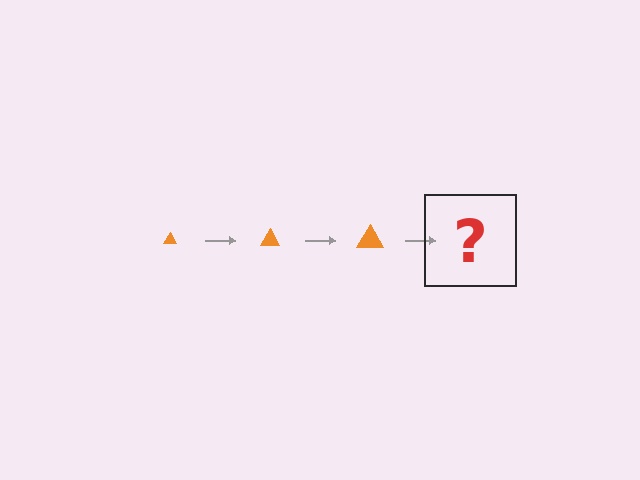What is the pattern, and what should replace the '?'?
The pattern is that the triangle gets progressively larger each step. The '?' should be an orange triangle, larger than the previous one.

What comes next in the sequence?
The next element should be an orange triangle, larger than the previous one.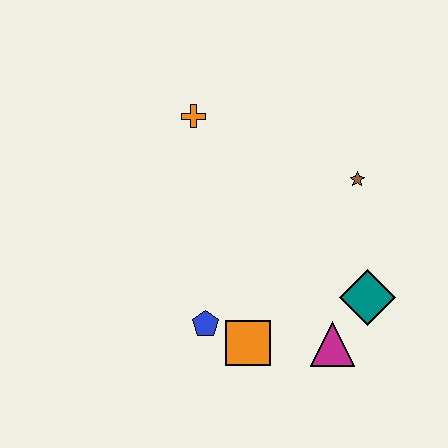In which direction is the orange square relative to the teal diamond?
The orange square is to the left of the teal diamond.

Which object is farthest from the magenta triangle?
The orange cross is farthest from the magenta triangle.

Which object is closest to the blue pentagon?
The orange square is closest to the blue pentagon.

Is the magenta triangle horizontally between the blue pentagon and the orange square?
No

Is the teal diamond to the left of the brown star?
No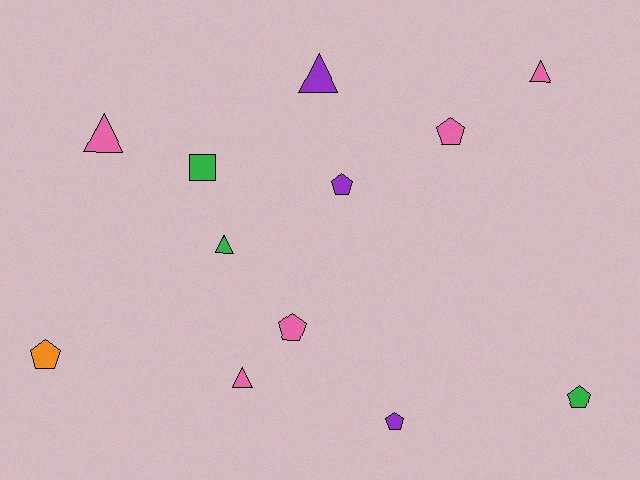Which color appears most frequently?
Pink, with 5 objects.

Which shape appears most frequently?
Pentagon, with 6 objects.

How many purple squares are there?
There are no purple squares.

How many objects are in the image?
There are 12 objects.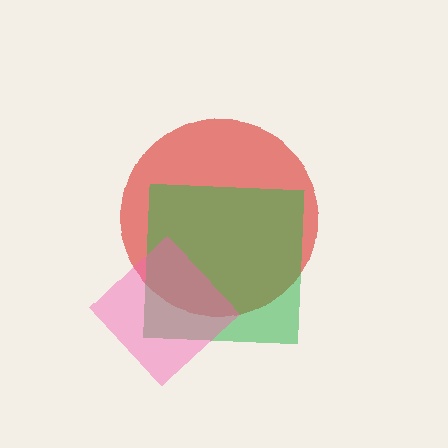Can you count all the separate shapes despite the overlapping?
Yes, there are 3 separate shapes.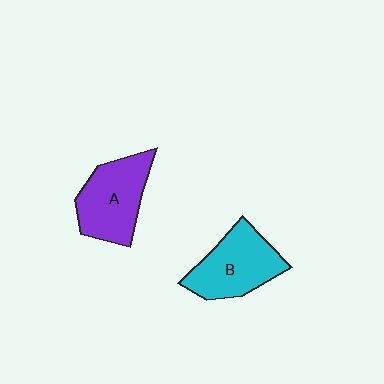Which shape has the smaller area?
Shape B (cyan).